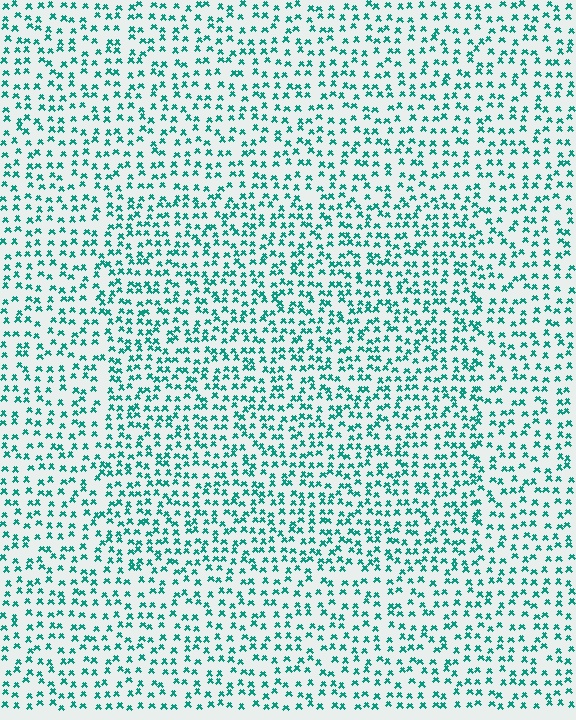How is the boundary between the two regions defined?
The boundary is defined by a change in element density (approximately 1.4x ratio). All elements are the same color, size, and shape.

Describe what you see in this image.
The image contains small teal elements arranged at two different densities. A rectangle-shaped region is visible where the elements are more densely packed than the surrounding area.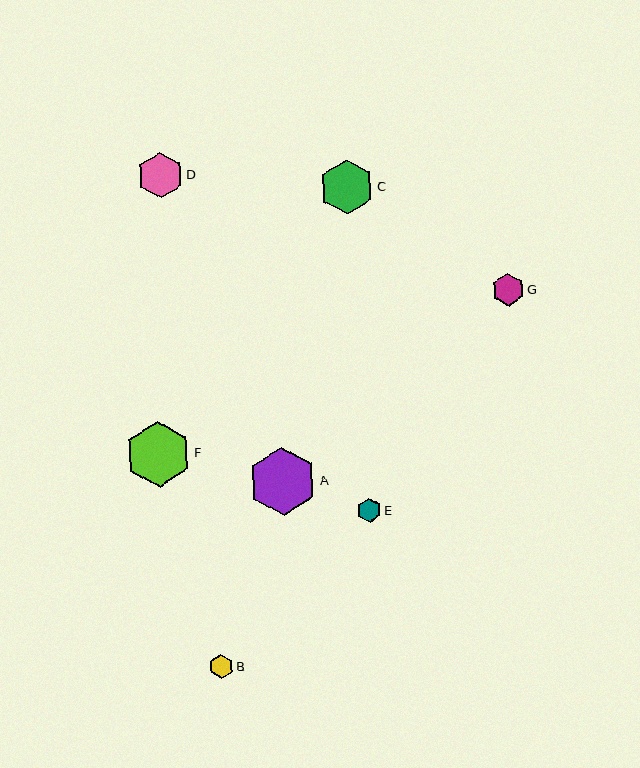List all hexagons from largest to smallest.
From largest to smallest: A, F, C, D, G, E, B.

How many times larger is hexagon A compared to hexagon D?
Hexagon A is approximately 1.5 times the size of hexagon D.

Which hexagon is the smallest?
Hexagon B is the smallest with a size of approximately 24 pixels.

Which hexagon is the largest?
Hexagon A is the largest with a size of approximately 68 pixels.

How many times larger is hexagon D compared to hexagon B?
Hexagon D is approximately 1.9 times the size of hexagon B.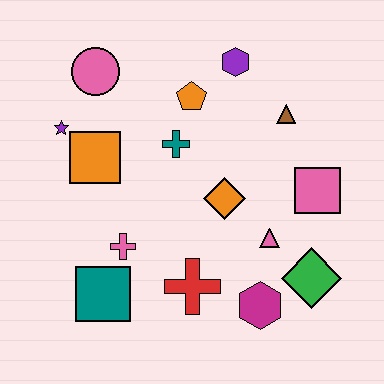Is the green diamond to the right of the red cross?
Yes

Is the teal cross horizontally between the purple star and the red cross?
Yes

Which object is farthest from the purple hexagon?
The teal square is farthest from the purple hexagon.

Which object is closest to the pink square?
The pink triangle is closest to the pink square.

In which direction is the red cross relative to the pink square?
The red cross is to the left of the pink square.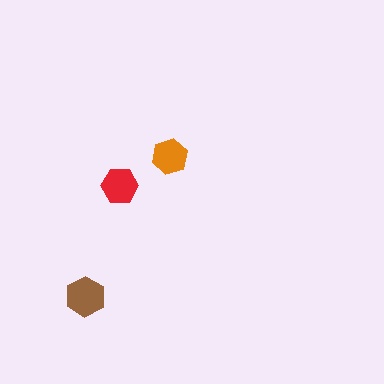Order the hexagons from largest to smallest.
the brown one, the red one, the orange one.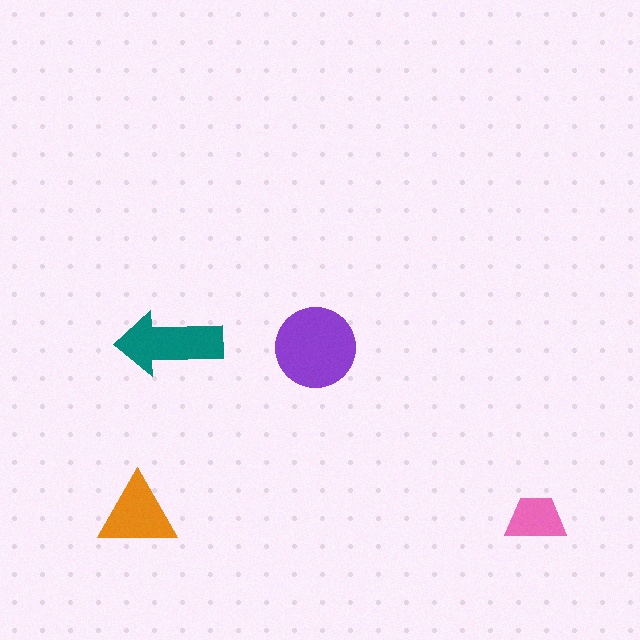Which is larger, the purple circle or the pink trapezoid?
The purple circle.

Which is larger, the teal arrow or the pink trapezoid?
The teal arrow.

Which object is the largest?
The purple circle.